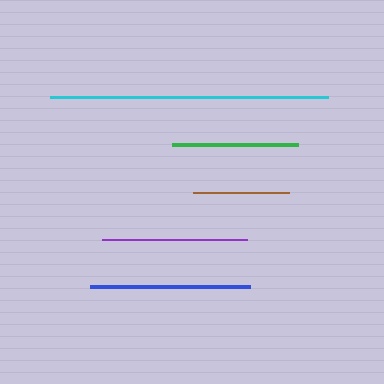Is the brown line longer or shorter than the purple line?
The purple line is longer than the brown line.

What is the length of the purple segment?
The purple segment is approximately 145 pixels long.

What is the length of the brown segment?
The brown segment is approximately 97 pixels long.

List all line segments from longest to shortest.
From longest to shortest: cyan, blue, purple, green, brown.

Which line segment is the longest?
The cyan line is the longest at approximately 278 pixels.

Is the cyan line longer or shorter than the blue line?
The cyan line is longer than the blue line.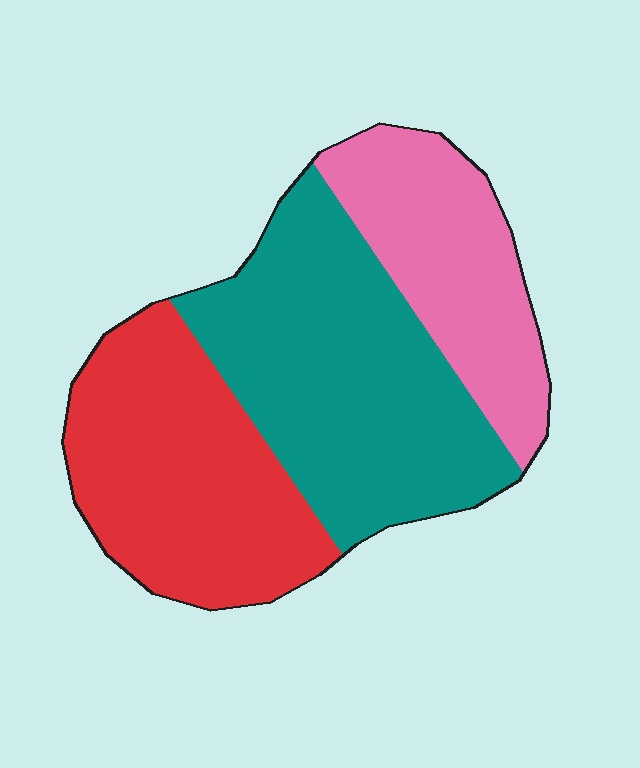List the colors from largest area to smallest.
From largest to smallest: teal, red, pink.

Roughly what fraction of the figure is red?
Red takes up about one third (1/3) of the figure.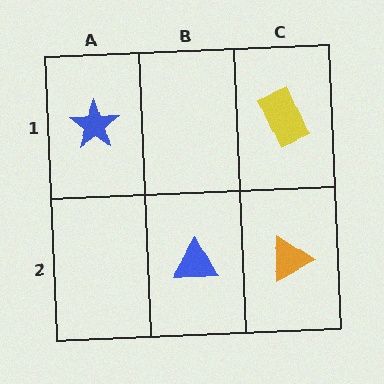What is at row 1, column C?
A yellow rectangle.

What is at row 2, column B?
A blue triangle.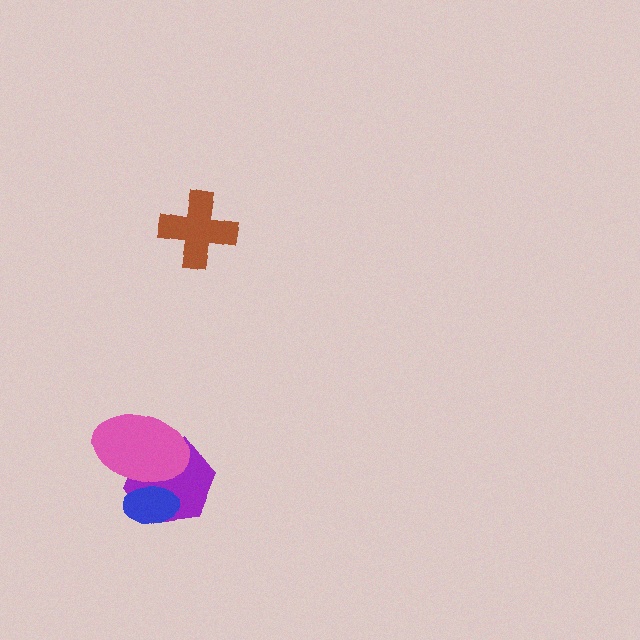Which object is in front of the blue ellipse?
The pink ellipse is in front of the blue ellipse.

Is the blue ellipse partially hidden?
Yes, it is partially covered by another shape.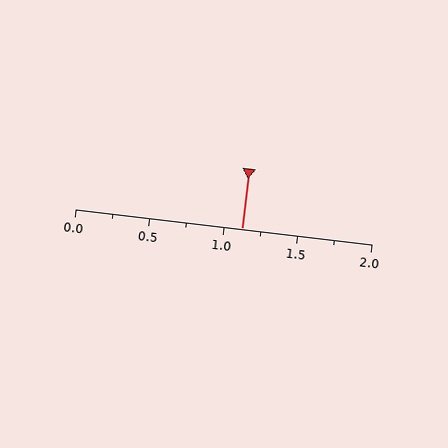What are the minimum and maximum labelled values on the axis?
The axis runs from 0.0 to 2.0.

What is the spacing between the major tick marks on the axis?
The major ticks are spaced 0.5 apart.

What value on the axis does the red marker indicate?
The marker indicates approximately 1.12.